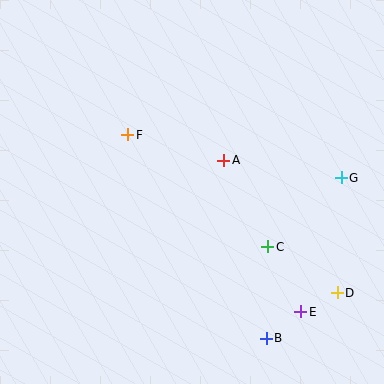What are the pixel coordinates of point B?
Point B is at (266, 338).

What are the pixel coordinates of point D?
Point D is at (337, 293).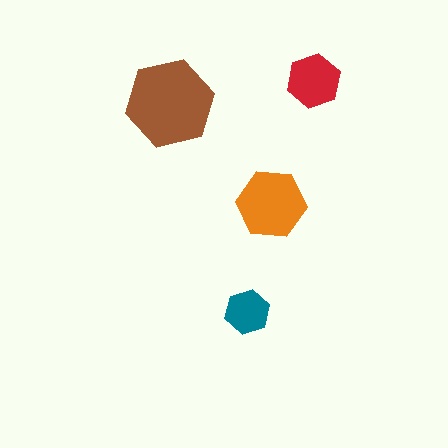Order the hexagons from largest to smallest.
the brown one, the orange one, the red one, the teal one.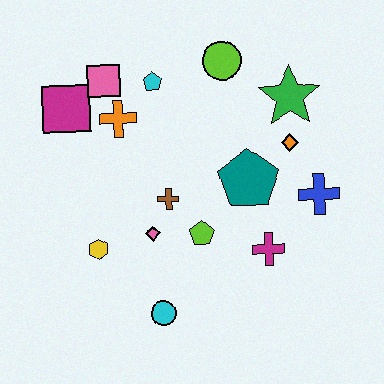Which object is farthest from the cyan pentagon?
The cyan circle is farthest from the cyan pentagon.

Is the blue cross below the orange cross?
Yes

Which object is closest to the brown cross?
The pink diamond is closest to the brown cross.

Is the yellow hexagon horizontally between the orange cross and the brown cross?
No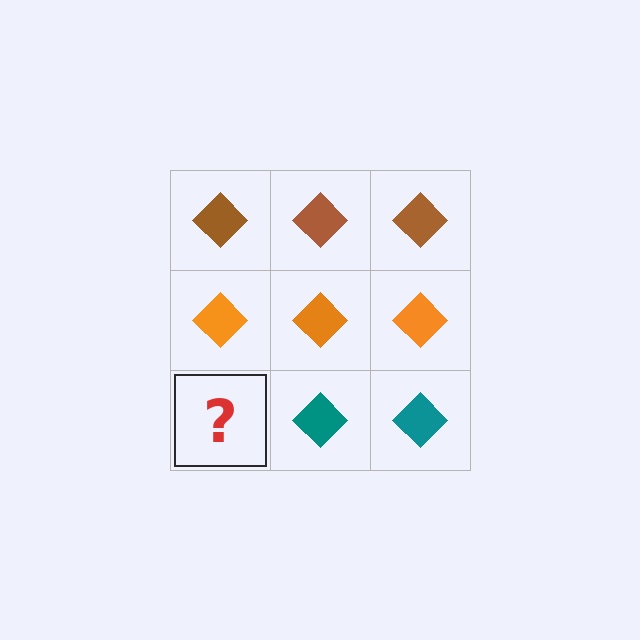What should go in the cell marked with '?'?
The missing cell should contain a teal diamond.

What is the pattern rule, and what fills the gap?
The rule is that each row has a consistent color. The gap should be filled with a teal diamond.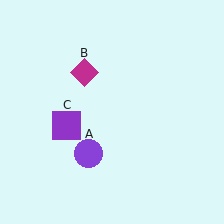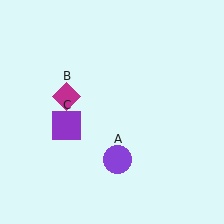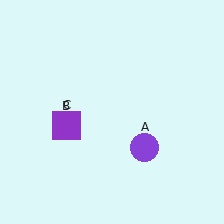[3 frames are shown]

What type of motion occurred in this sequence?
The purple circle (object A), magenta diamond (object B) rotated counterclockwise around the center of the scene.